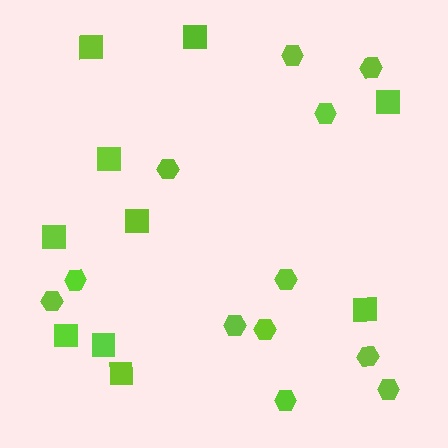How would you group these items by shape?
There are 2 groups: one group of hexagons (12) and one group of squares (10).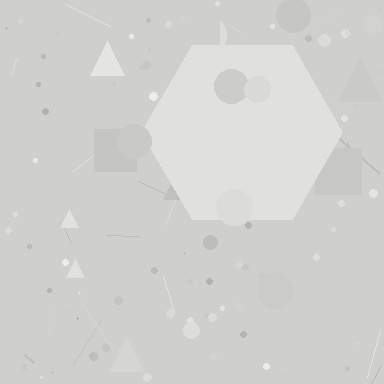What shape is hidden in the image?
A hexagon is hidden in the image.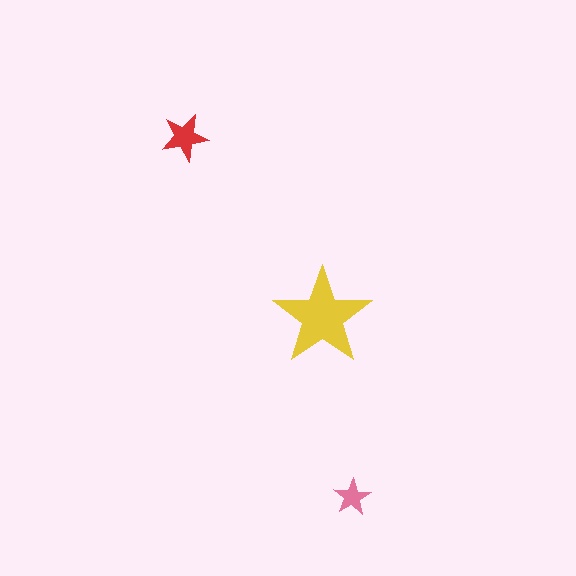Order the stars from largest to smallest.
the yellow one, the red one, the pink one.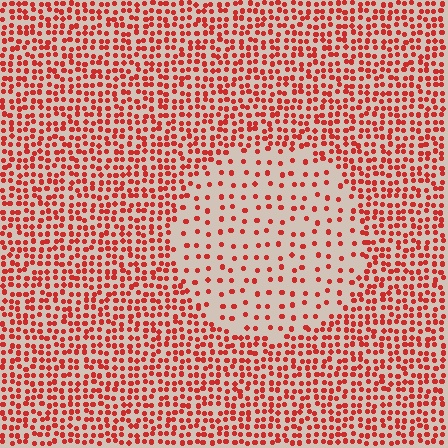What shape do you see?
I see a circle.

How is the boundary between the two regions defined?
The boundary is defined by a change in element density (approximately 2.6x ratio). All elements are the same color, size, and shape.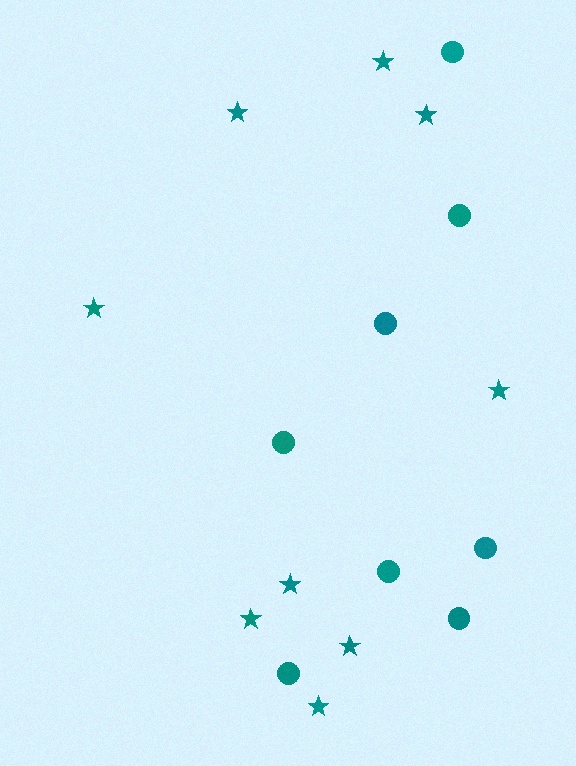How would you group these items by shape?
There are 2 groups: one group of stars (9) and one group of circles (8).